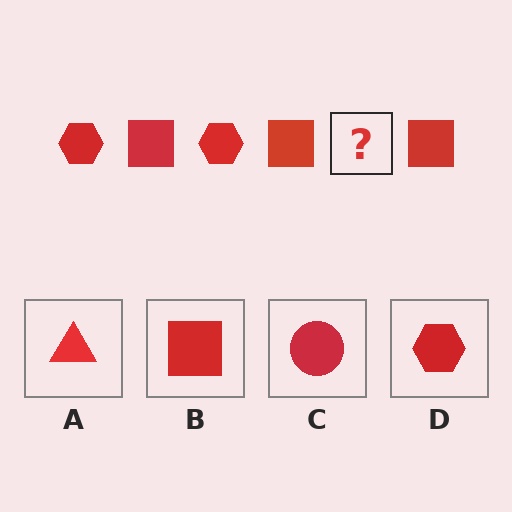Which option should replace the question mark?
Option D.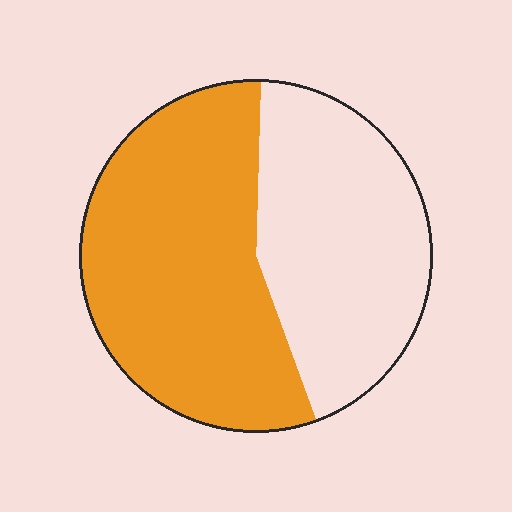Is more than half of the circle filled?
Yes.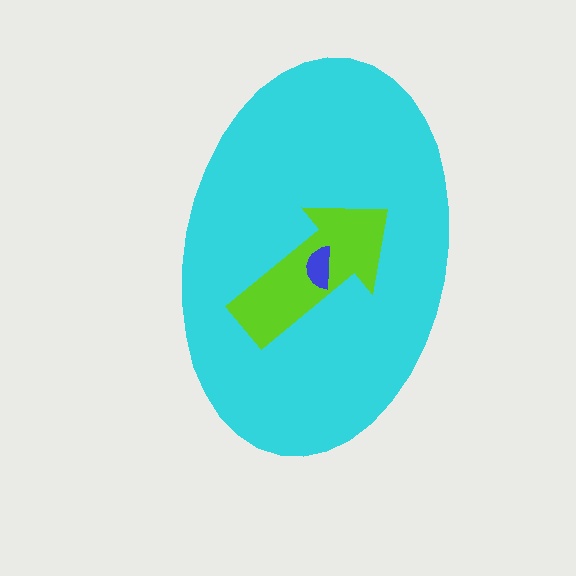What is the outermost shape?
The cyan ellipse.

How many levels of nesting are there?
3.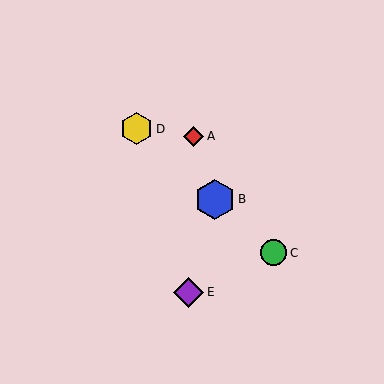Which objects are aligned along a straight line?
Objects B, C, D are aligned along a straight line.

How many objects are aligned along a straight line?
3 objects (B, C, D) are aligned along a straight line.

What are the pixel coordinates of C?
Object C is at (274, 253).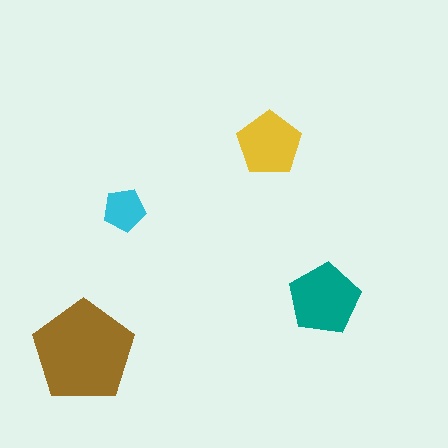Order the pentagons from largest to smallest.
the brown one, the teal one, the yellow one, the cyan one.